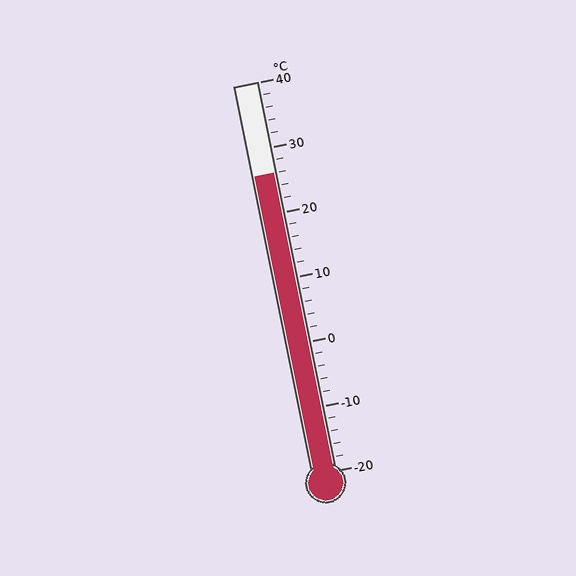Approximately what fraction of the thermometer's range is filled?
The thermometer is filled to approximately 75% of its range.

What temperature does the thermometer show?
The thermometer shows approximately 26°C.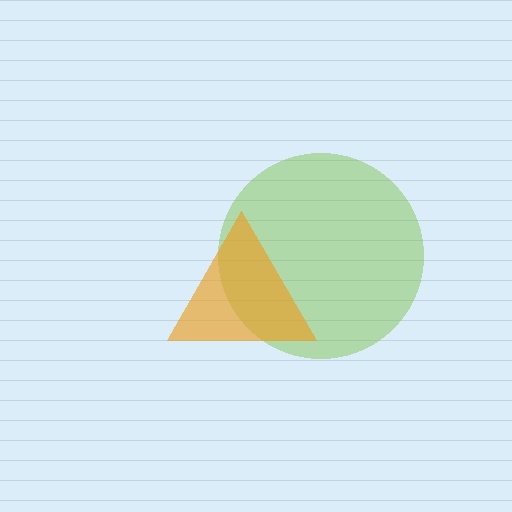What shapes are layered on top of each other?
The layered shapes are: a lime circle, an orange triangle.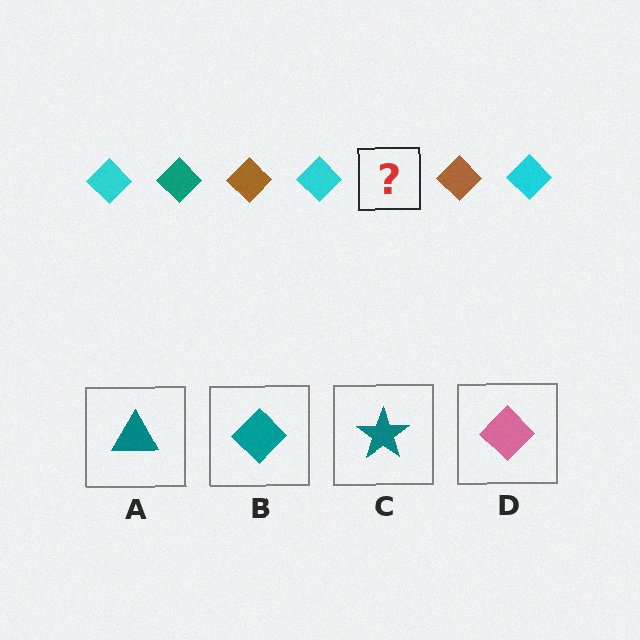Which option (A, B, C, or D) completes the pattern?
B.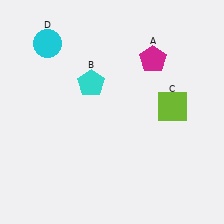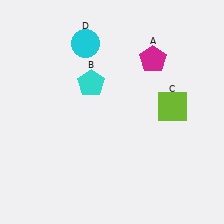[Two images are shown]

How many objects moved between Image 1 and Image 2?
1 object moved between the two images.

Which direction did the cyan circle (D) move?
The cyan circle (D) moved right.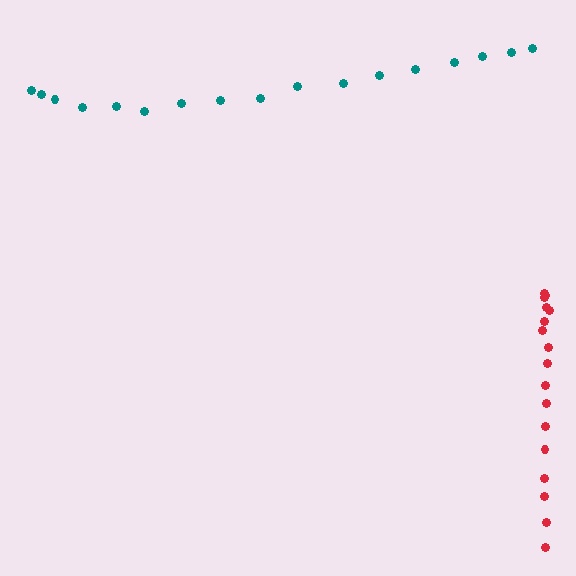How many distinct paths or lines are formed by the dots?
There are 2 distinct paths.